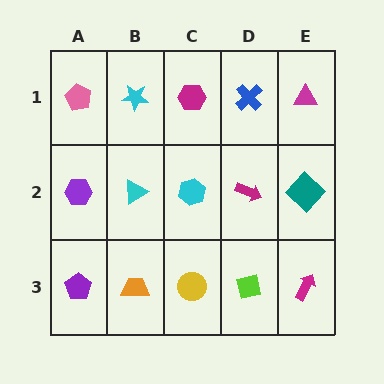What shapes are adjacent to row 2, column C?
A magenta hexagon (row 1, column C), a yellow circle (row 3, column C), a cyan triangle (row 2, column B), a magenta arrow (row 2, column D).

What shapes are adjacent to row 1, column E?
A teal diamond (row 2, column E), a blue cross (row 1, column D).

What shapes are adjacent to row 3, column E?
A teal diamond (row 2, column E), a lime square (row 3, column D).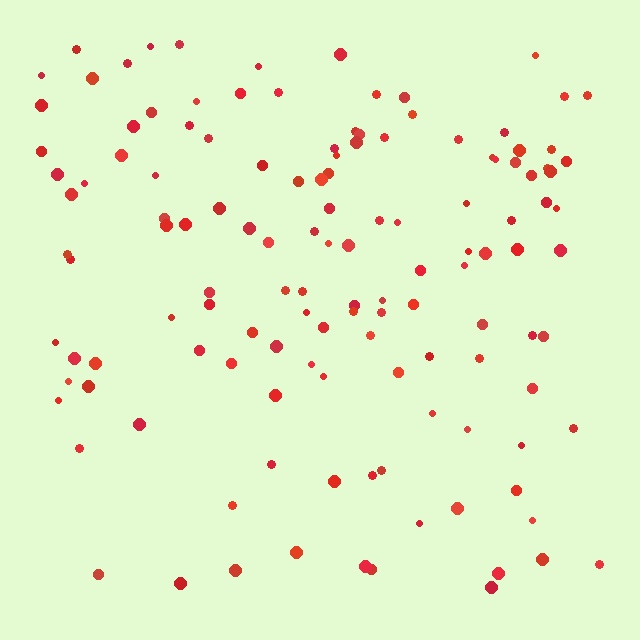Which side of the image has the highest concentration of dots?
The top.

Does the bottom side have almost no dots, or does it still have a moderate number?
Still a moderate number, just noticeably fewer than the top.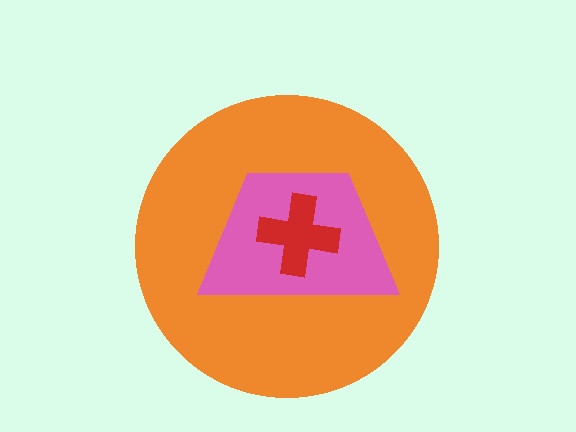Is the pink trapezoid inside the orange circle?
Yes.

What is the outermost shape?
The orange circle.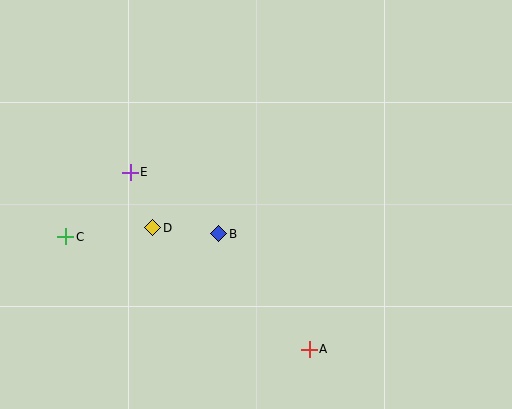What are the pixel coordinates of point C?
Point C is at (66, 237).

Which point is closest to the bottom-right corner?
Point A is closest to the bottom-right corner.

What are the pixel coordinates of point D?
Point D is at (153, 228).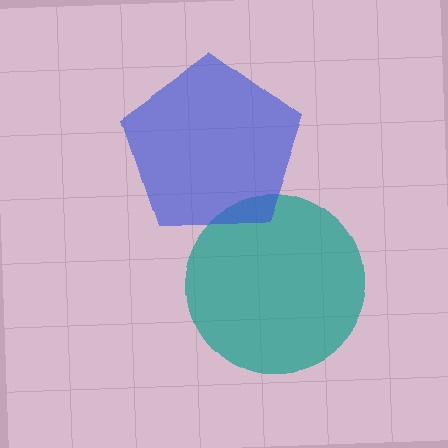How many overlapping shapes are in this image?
There are 2 overlapping shapes in the image.